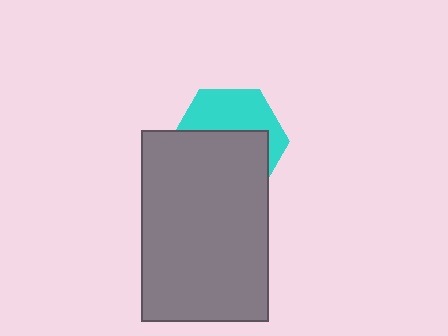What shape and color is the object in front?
The object in front is a gray rectangle.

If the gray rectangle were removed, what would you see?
You would see the complete cyan hexagon.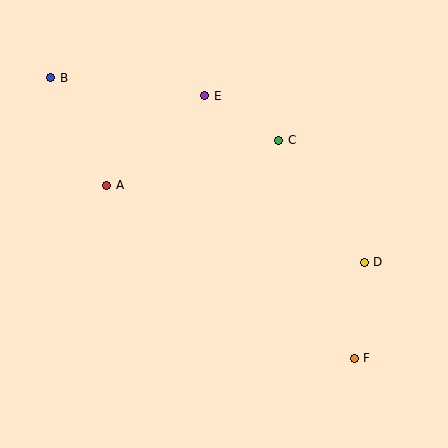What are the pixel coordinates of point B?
Point B is at (51, 78).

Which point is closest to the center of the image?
Point C at (279, 140) is closest to the center.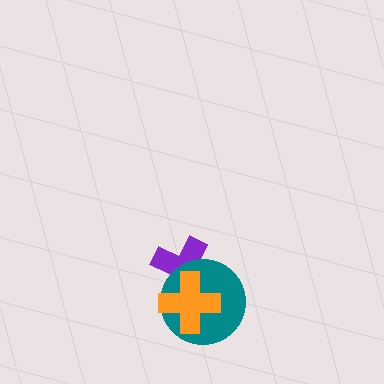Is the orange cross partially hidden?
No, no other shape covers it.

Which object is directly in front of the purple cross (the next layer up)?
The teal circle is directly in front of the purple cross.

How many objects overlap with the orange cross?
2 objects overlap with the orange cross.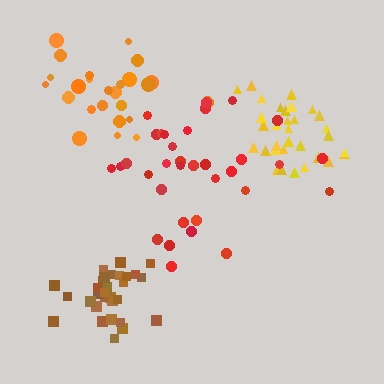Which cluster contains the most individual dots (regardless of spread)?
Red (34).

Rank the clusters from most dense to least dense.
brown, yellow, orange, red.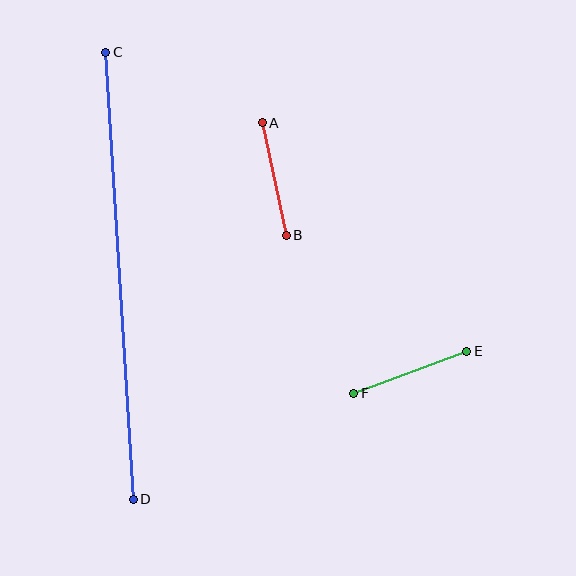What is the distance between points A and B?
The distance is approximately 115 pixels.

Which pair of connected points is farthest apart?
Points C and D are farthest apart.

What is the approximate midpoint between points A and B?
The midpoint is at approximately (274, 179) pixels.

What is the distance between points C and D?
The distance is approximately 448 pixels.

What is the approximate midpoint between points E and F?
The midpoint is at approximately (410, 372) pixels.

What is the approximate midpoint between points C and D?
The midpoint is at approximately (119, 276) pixels.